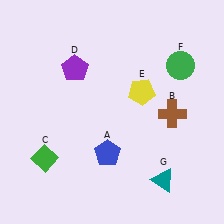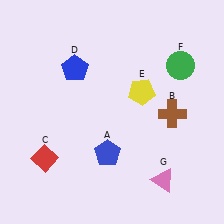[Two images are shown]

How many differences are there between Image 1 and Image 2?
There are 3 differences between the two images.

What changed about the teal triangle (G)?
In Image 1, G is teal. In Image 2, it changed to pink.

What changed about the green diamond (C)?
In Image 1, C is green. In Image 2, it changed to red.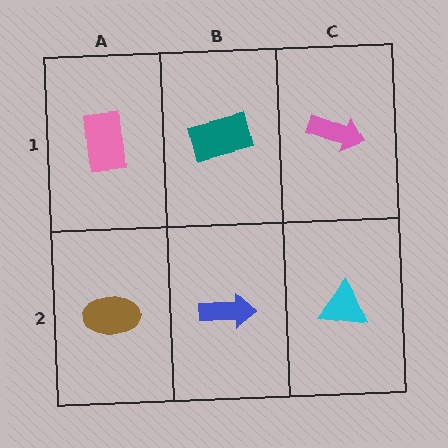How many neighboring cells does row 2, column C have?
2.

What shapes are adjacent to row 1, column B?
A blue arrow (row 2, column B), a pink rectangle (row 1, column A), a pink arrow (row 1, column C).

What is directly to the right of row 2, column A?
A blue arrow.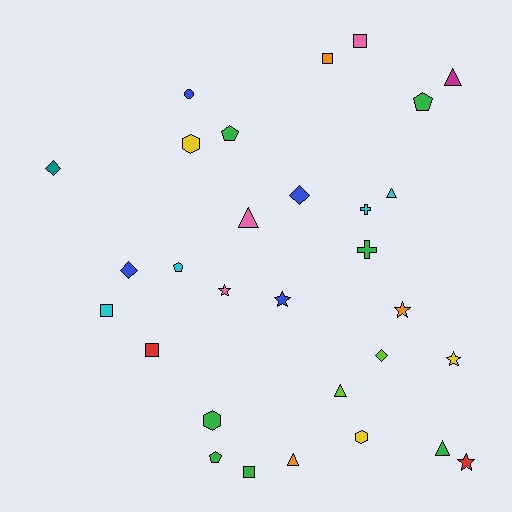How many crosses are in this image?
There are 2 crosses.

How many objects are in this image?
There are 30 objects.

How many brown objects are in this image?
There are no brown objects.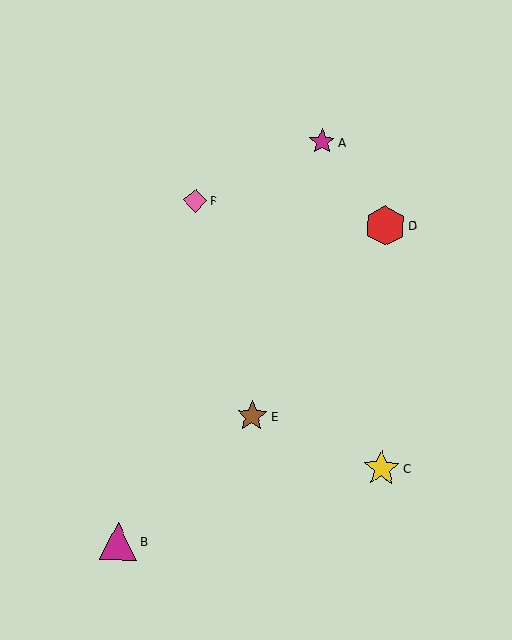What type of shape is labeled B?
Shape B is a magenta triangle.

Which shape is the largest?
The red hexagon (labeled D) is the largest.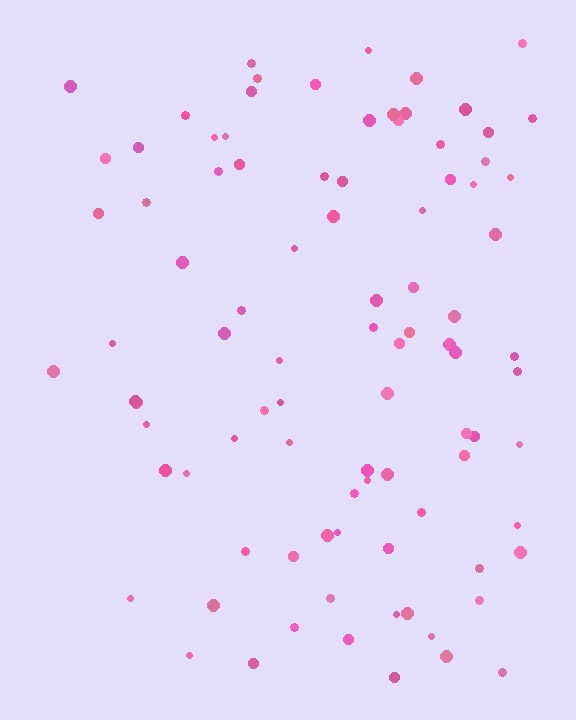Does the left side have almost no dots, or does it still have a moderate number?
Still a moderate number, just noticeably fewer than the right.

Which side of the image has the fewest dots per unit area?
The left.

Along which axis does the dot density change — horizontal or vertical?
Horizontal.